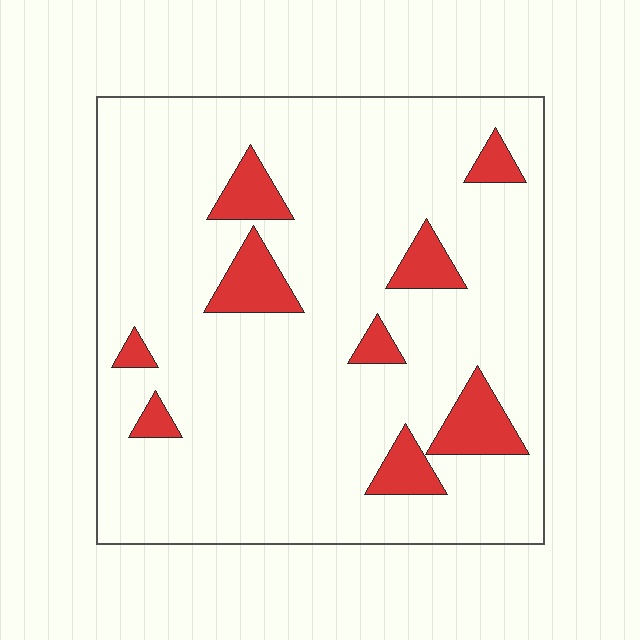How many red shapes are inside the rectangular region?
9.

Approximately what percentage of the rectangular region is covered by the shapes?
Approximately 10%.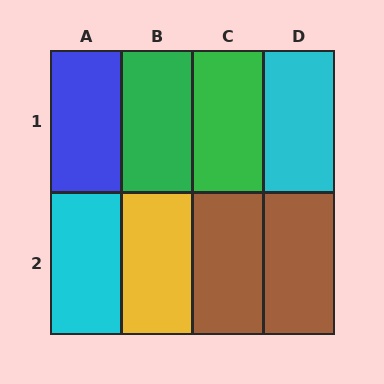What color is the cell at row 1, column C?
Green.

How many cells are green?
2 cells are green.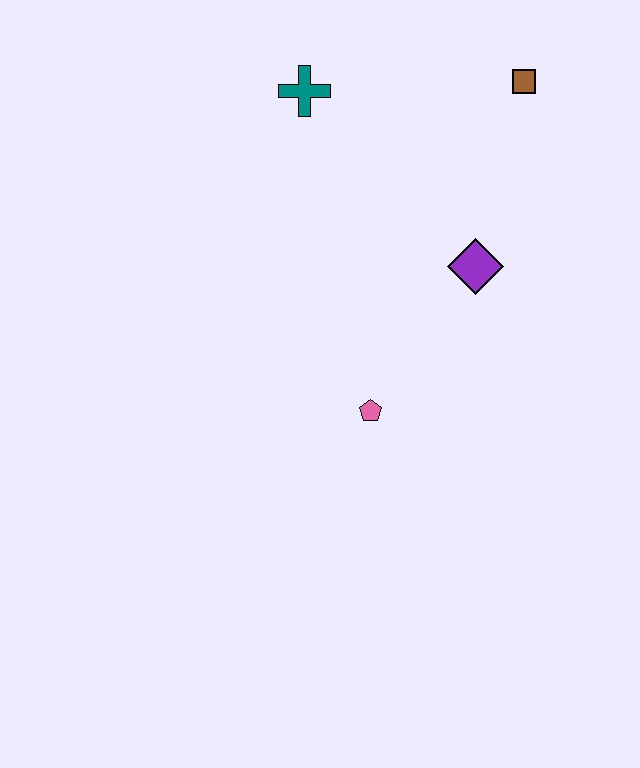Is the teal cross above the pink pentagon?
Yes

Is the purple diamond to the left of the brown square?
Yes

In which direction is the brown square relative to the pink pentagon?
The brown square is above the pink pentagon.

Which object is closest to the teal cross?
The brown square is closest to the teal cross.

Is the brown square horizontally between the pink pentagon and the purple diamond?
No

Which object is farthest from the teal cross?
The pink pentagon is farthest from the teal cross.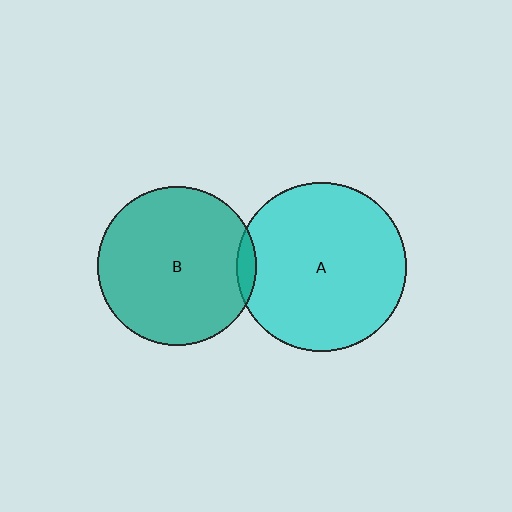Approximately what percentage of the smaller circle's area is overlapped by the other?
Approximately 5%.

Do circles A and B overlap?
Yes.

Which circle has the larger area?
Circle A (cyan).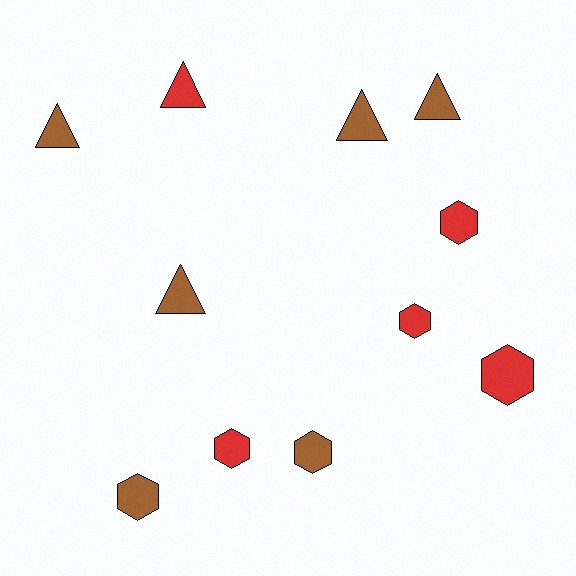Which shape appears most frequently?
Hexagon, with 6 objects.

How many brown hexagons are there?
There are 2 brown hexagons.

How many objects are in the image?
There are 11 objects.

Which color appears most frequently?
Brown, with 6 objects.